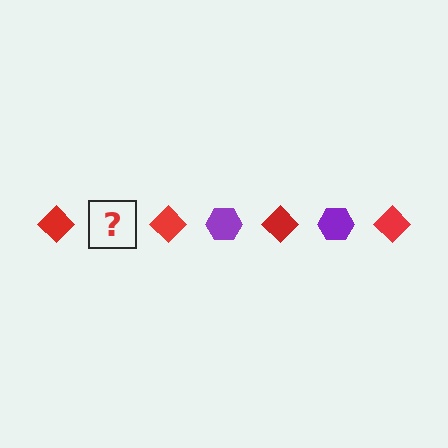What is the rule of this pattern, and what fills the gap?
The rule is that the pattern alternates between red diamond and purple hexagon. The gap should be filled with a purple hexagon.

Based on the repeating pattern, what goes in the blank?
The blank should be a purple hexagon.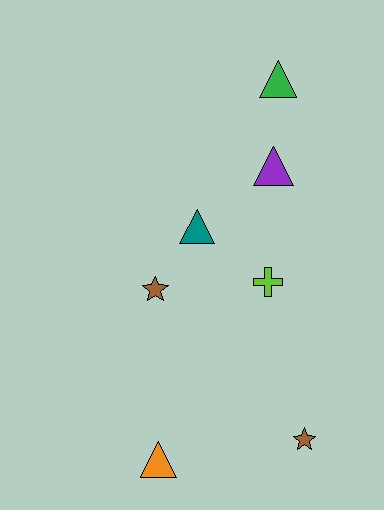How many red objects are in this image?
There are no red objects.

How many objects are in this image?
There are 7 objects.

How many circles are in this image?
There are no circles.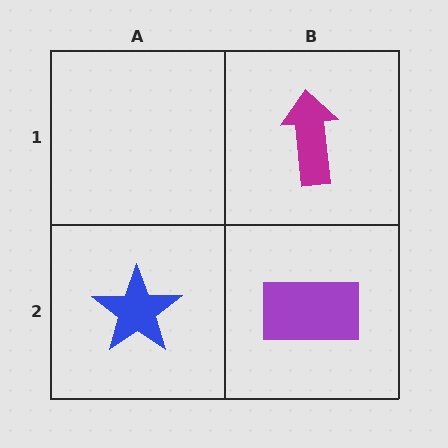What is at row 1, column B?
A magenta arrow.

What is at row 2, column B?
A purple rectangle.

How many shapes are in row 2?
2 shapes.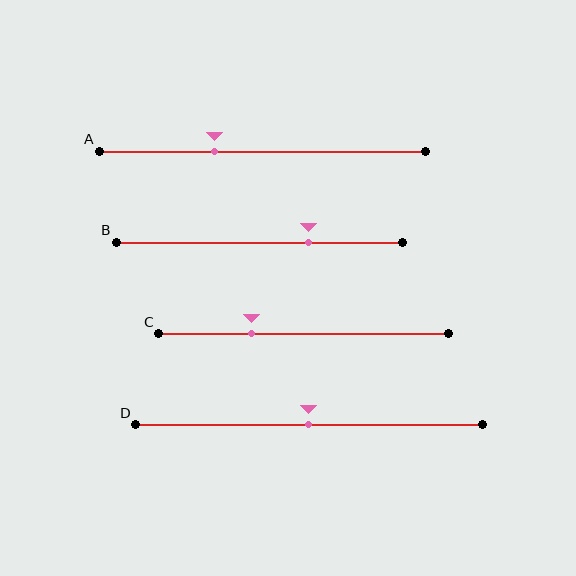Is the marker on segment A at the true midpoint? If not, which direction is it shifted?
No, the marker on segment A is shifted to the left by about 15% of the segment length.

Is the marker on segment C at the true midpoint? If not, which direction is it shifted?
No, the marker on segment C is shifted to the left by about 18% of the segment length.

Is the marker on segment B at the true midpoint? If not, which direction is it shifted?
No, the marker on segment B is shifted to the right by about 17% of the segment length.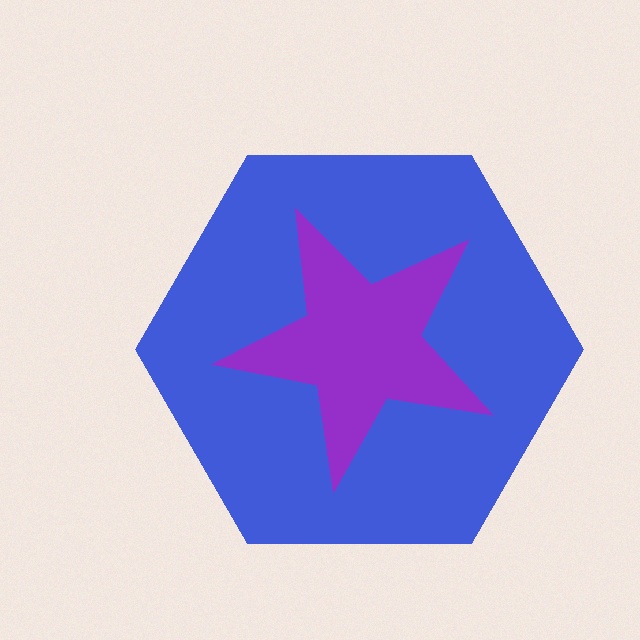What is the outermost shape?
The blue hexagon.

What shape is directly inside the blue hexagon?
The purple star.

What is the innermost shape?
The purple star.